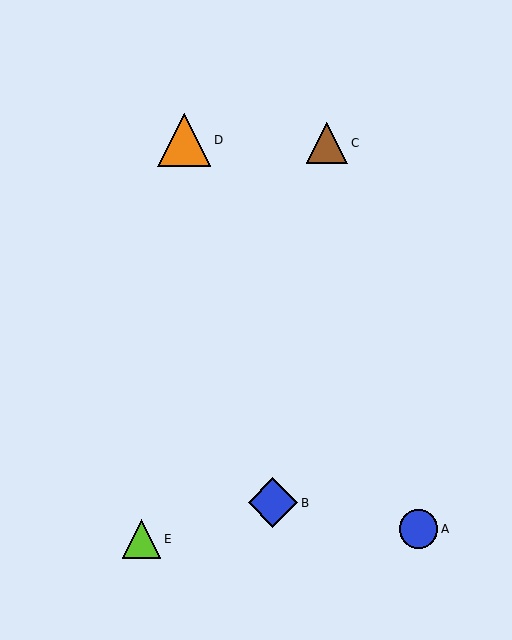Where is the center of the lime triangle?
The center of the lime triangle is at (141, 539).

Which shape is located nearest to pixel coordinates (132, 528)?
The lime triangle (labeled E) at (141, 539) is nearest to that location.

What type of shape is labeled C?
Shape C is a brown triangle.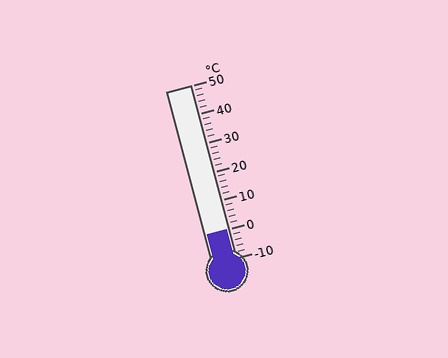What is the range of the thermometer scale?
The thermometer scale ranges from -10°C to 50°C.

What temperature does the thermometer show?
The thermometer shows approximately 0°C.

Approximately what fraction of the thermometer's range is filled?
The thermometer is filled to approximately 15% of its range.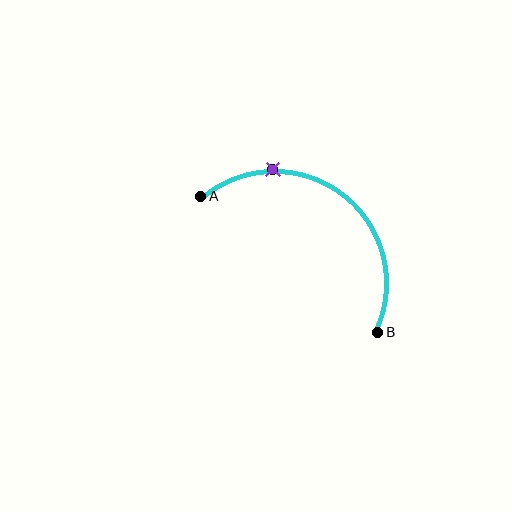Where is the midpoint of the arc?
The arc midpoint is the point on the curve farthest from the straight line joining A and B. It sits above and to the right of that line.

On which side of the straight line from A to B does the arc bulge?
The arc bulges above and to the right of the straight line connecting A and B.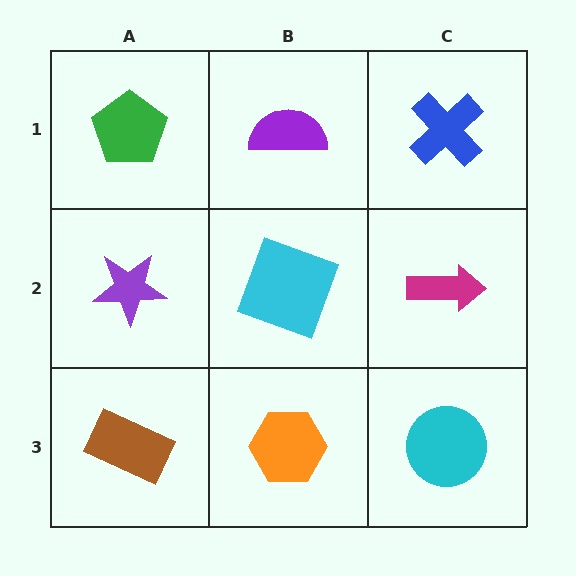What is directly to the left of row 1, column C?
A purple semicircle.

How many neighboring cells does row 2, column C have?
3.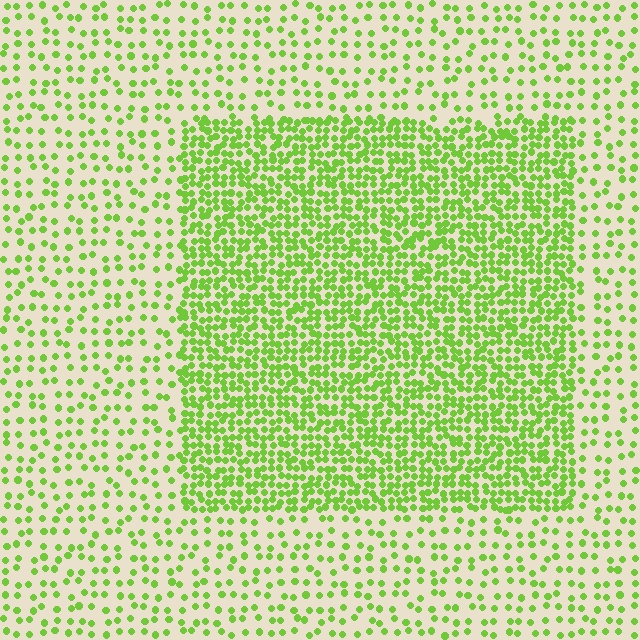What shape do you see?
I see a rectangle.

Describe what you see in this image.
The image contains small lime elements arranged at two different densities. A rectangle-shaped region is visible where the elements are more densely packed than the surrounding area.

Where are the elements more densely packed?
The elements are more densely packed inside the rectangle boundary.